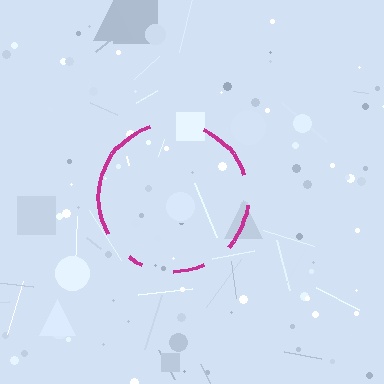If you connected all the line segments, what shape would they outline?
They would outline a circle.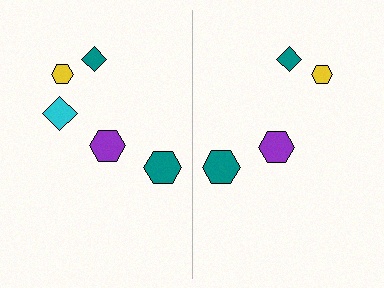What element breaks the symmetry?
A cyan diamond is missing from the right side.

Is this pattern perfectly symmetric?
No, the pattern is not perfectly symmetric. A cyan diamond is missing from the right side.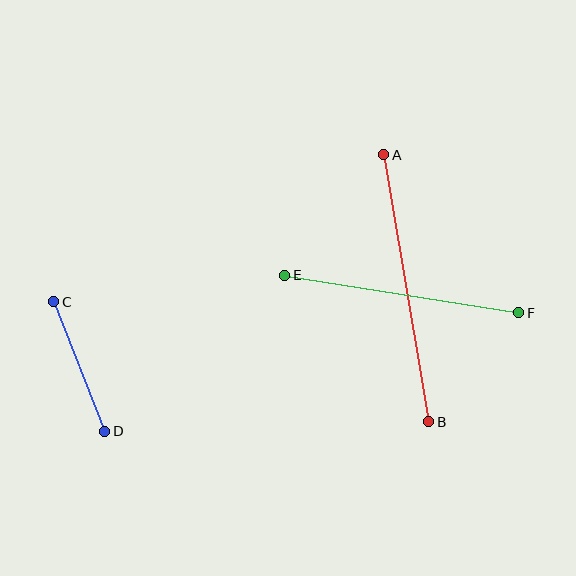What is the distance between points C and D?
The distance is approximately 140 pixels.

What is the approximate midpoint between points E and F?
The midpoint is at approximately (402, 294) pixels.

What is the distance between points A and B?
The distance is approximately 271 pixels.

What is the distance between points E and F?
The distance is approximately 237 pixels.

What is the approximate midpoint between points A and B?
The midpoint is at approximately (406, 288) pixels.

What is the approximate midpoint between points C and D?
The midpoint is at approximately (79, 366) pixels.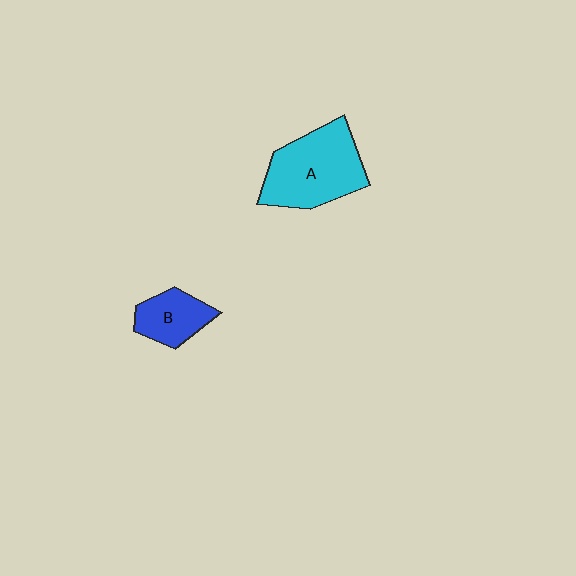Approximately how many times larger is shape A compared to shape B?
Approximately 2.0 times.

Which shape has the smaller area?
Shape B (blue).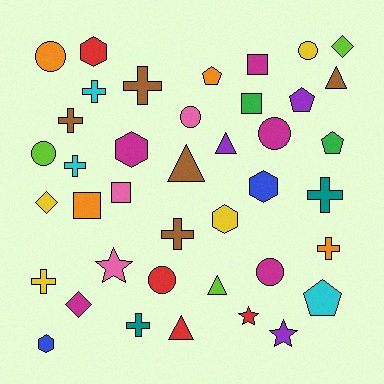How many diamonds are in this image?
There are 3 diamonds.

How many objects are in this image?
There are 40 objects.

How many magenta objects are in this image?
There are 5 magenta objects.